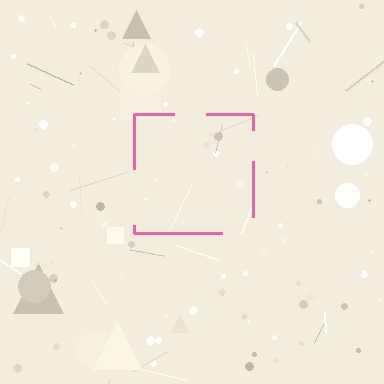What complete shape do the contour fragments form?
The contour fragments form a square.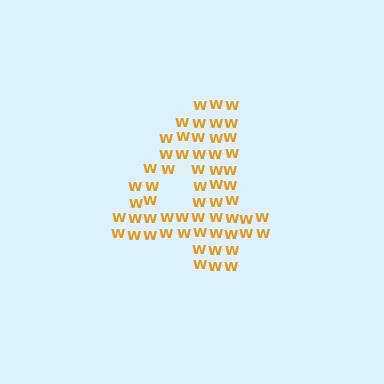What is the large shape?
The large shape is the digit 4.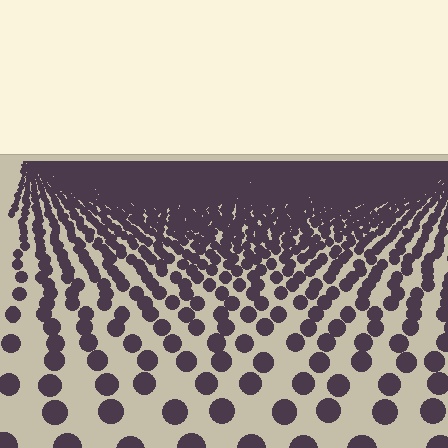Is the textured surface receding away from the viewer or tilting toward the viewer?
The surface is receding away from the viewer. Texture elements get smaller and denser toward the top.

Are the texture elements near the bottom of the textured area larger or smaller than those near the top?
Larger. Near the bottom, elements are closer to the viewer and appear at a bigger on-screen size.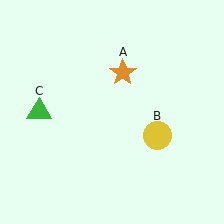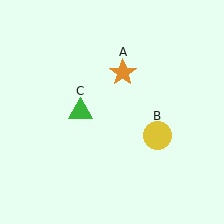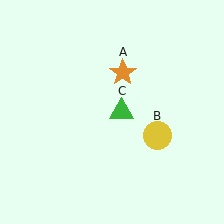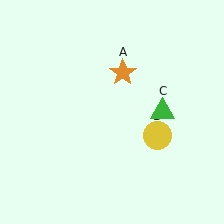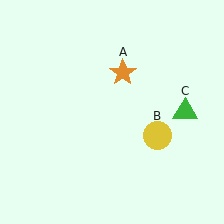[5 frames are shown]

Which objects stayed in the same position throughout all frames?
Orange star (object A) and yellow circle (object B) remained stationary.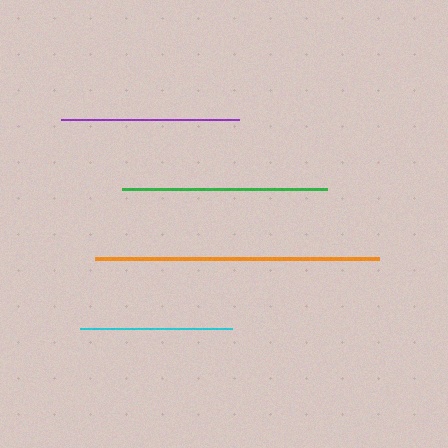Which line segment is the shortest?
The cyan line is the shortest at approximately 152 pixels.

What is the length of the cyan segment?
The cyan segment is approximately 152 pixels long.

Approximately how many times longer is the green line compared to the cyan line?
The green line is approximately 1.3 times the length of the cyan line.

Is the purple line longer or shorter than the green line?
The green line is longer than the purple line.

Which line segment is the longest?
The orange line is the longest at approximately 284 pixels.